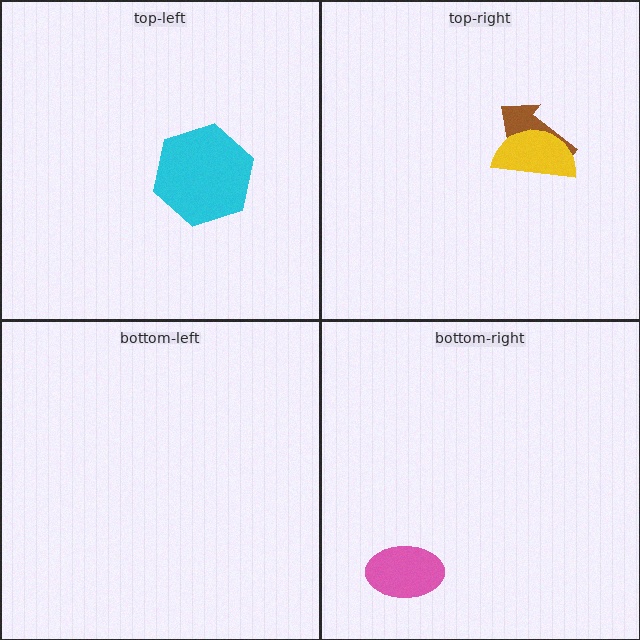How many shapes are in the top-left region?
1.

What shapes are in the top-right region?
The brown arrow, the yellow semicircle.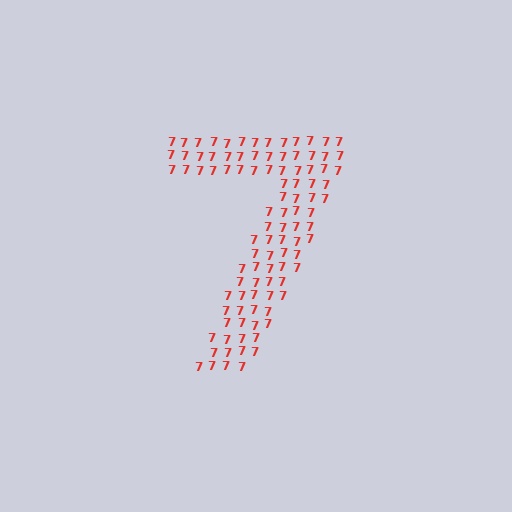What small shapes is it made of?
It is made of small digit 7's.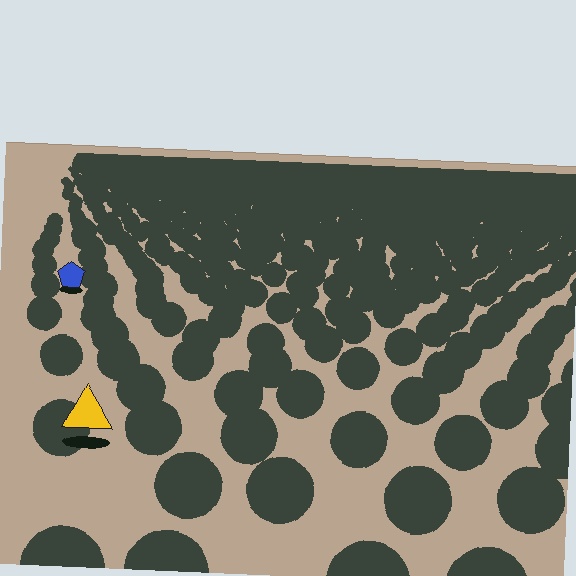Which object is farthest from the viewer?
The blue pentagon is farthest from the viewer. It appears smaller and the ground texture around it is denser.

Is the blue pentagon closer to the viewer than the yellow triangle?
No. The yellow triangle is closer — you can tell from the texture gradient: the ground texture is coarser near it.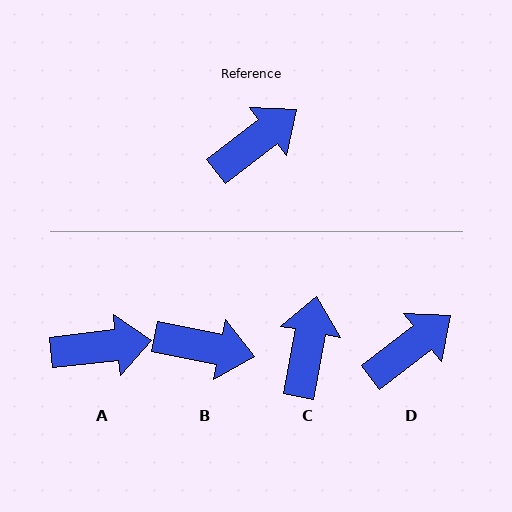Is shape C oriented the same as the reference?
No, it is off by about 41 degrees.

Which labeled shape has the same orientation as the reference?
D.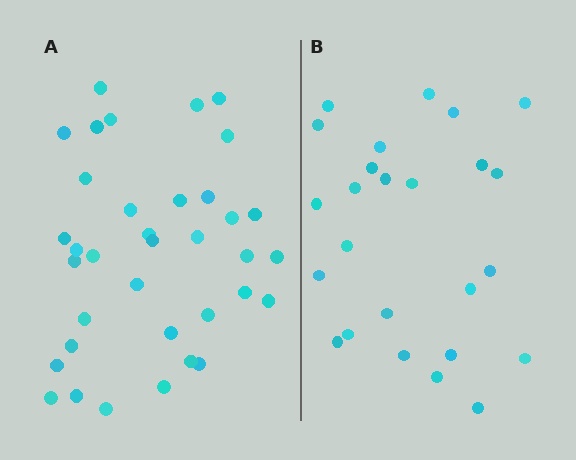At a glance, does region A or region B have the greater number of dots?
Region A (the left region) has more dots.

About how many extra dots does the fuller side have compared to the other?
Region A has roughly 12 or so more dots than region B.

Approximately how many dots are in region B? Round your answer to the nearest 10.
About 20 dots. (The exact count is 25, which rounds to 20.)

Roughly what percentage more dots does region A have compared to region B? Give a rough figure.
About 45% more.